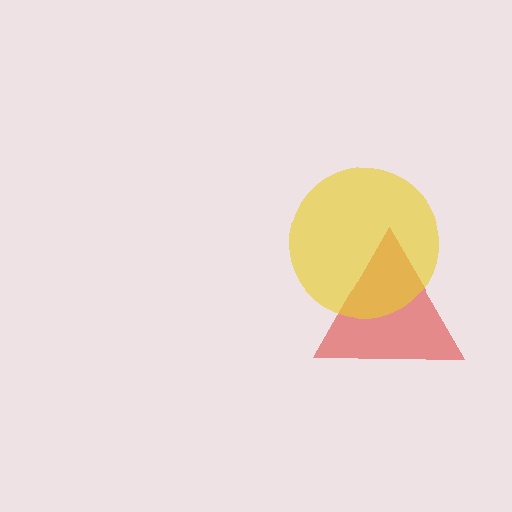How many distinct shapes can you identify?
There are 2 distinct shapes: a red triangle, a yellow circle.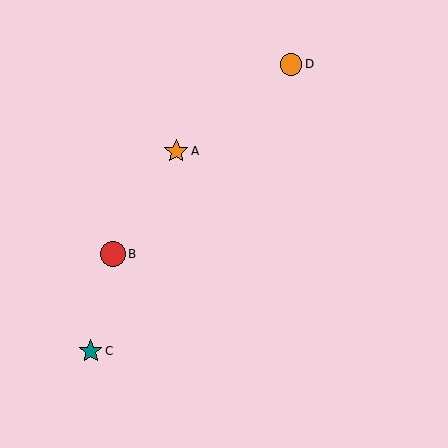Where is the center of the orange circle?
The center of the orange circle is at (291, 64).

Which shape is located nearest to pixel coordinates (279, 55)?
The orange circle (labeled D) at (291, 64) is nearest to that location.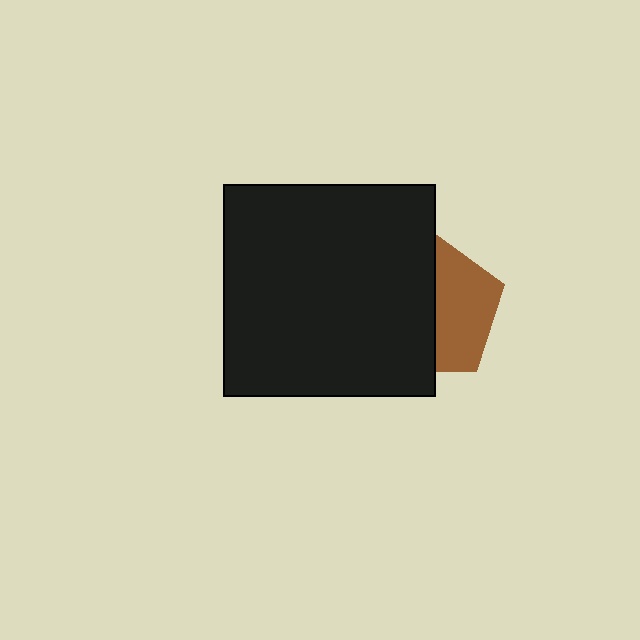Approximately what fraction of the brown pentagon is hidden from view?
Roughly 55% of the brown pentagon is hidden behind the black square.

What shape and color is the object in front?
The object in front is a black square.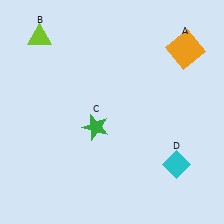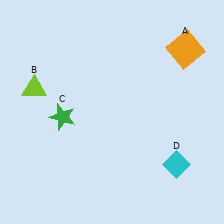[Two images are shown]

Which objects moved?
The objects that moved are: the lime triangle (B), the green star (C).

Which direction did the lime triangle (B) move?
The lime triangle (B) moved down.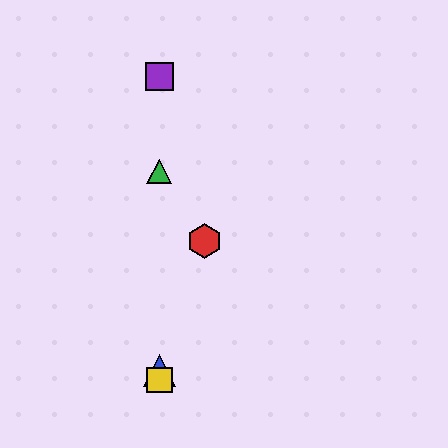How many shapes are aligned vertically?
4 shapes (the blue triangle, the green triangle, the yellow square, the purple square) are aligned vertically.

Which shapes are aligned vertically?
The blue triangle, the green triangle, the yellow square, the purple square are aligned vertically.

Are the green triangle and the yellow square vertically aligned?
Yes, both are at x≈159.